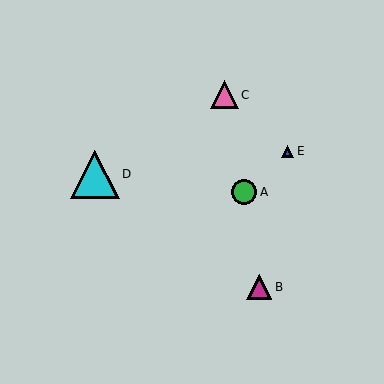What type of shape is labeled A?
Shape A is a green circle.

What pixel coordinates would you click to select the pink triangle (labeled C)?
Click at (224, 95) to select the pink triangle C.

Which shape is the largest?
The cyan triangle (labeled D) is the largest.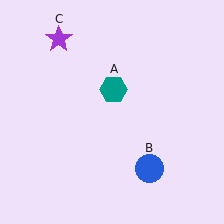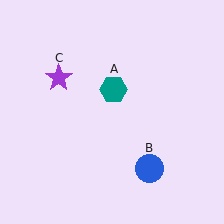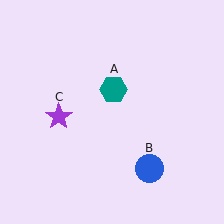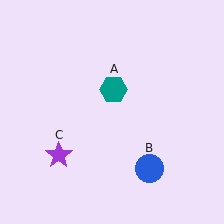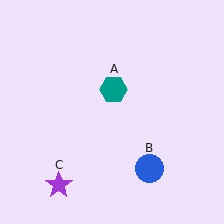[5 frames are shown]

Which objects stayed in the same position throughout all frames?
Teal hexagon (object A) and blue circle (object B) remained stationary.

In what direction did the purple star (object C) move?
The purple star (object C) moved down.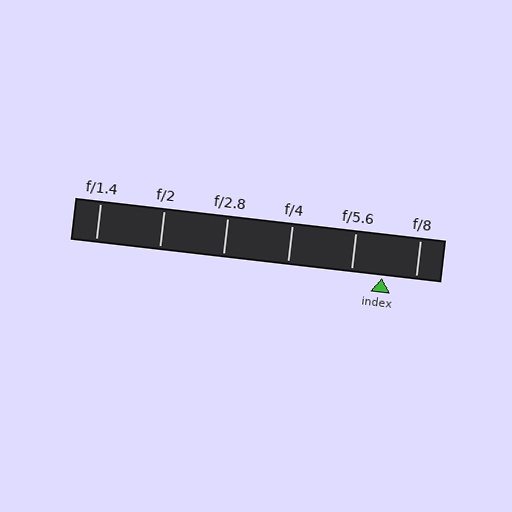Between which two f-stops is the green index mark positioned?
The index mark is between f/5.6 and f/8.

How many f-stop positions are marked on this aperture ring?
There are 6 f-stop positions marked.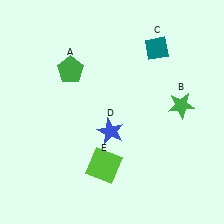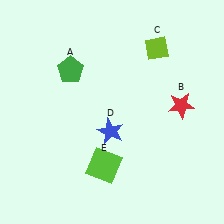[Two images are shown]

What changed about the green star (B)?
In Image 1, B is green. In Image 2, it changed to red.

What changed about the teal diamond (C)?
In Image 1, C is teal. In Image 2, it changed to lime.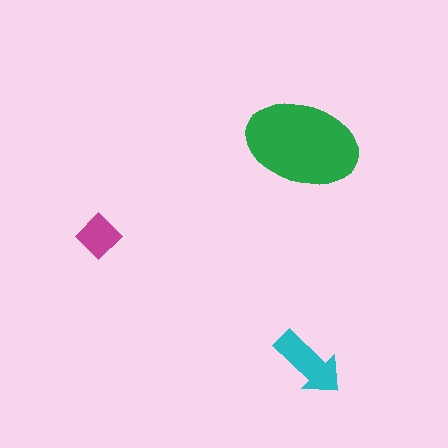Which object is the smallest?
The magenta diamond.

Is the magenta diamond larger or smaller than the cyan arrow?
Smaller.